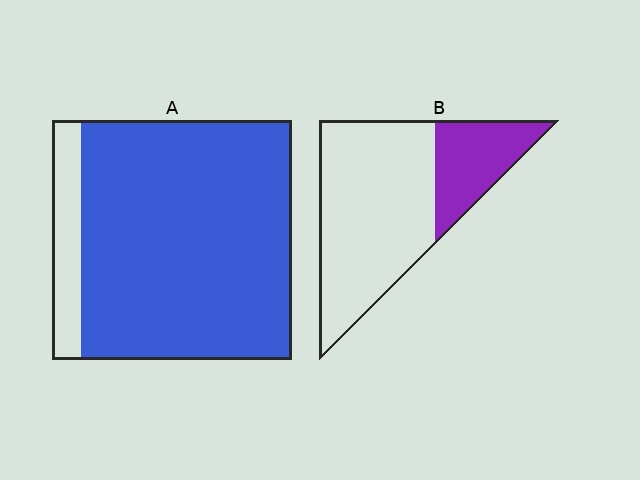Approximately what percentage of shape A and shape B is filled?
A is approximately 90% and B is approximately 25%.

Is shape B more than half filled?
No.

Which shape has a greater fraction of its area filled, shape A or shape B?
Shape A.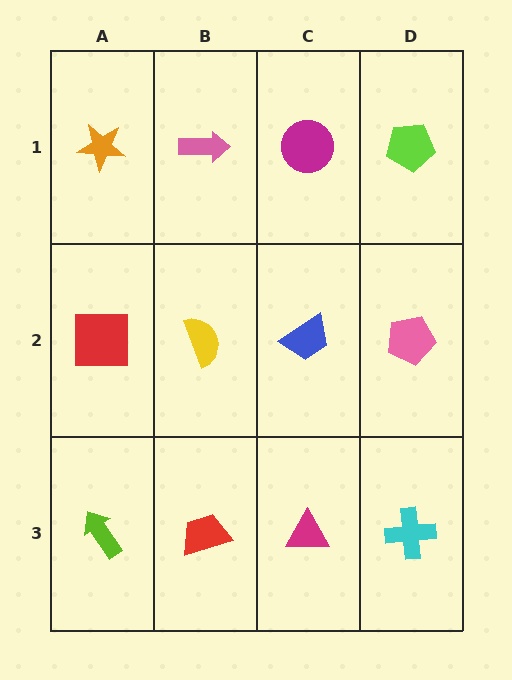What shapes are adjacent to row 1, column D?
A pink pentagon (row 2, column D), a magenta circle (row 1, column C).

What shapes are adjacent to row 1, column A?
A red square (row 2, column A), a pink arrow (row 1, column B).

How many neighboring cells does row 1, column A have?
2.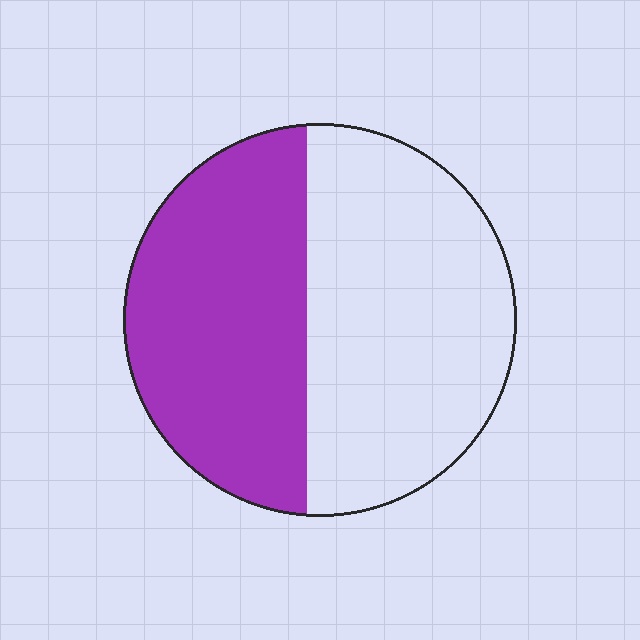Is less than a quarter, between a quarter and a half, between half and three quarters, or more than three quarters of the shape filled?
Between a quarter and a half.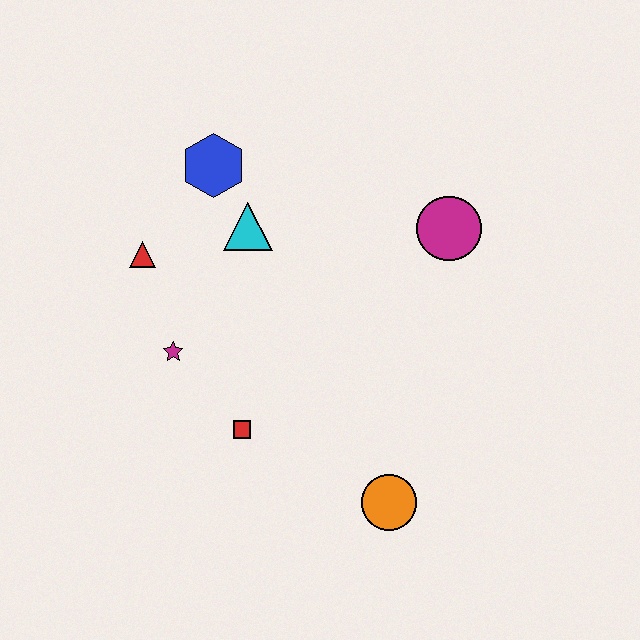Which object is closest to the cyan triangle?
The blue hexagon is closest to the cyan triangle.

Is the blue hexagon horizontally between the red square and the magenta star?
Yes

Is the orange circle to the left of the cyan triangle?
No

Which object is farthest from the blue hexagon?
The orange circle is farthest from the blue hexagon.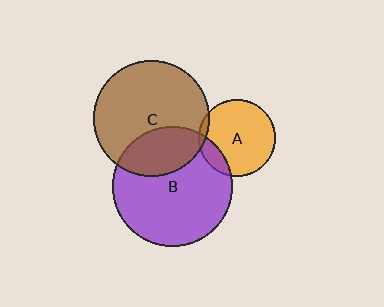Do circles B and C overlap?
Yes.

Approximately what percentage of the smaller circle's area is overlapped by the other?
Approximately 30%.